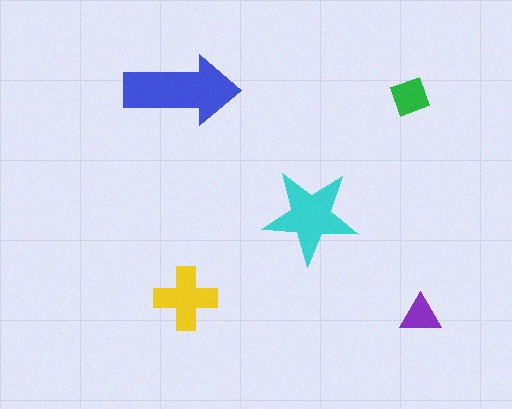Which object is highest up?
The blue arrow is topmost.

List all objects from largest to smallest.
The blue arrow, the cyan star, the yellow cross, the green diamond, the purple triangle.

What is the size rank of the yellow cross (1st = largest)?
3rd.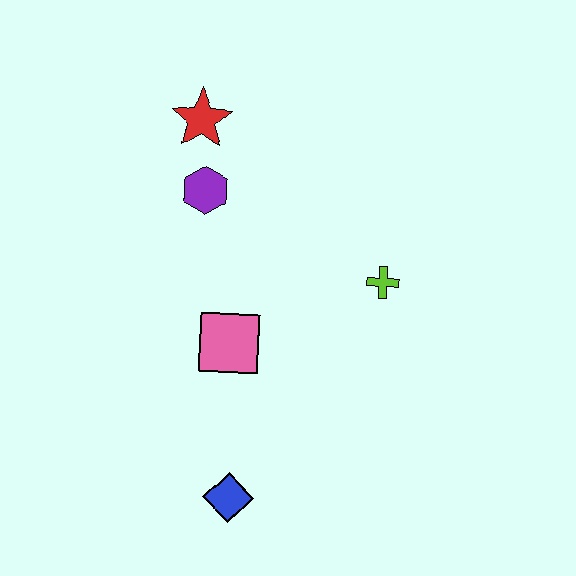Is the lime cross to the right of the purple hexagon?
Yes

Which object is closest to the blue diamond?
The pink square is closest to the blue diamond.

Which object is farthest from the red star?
The blue diamond is farthest from the red star.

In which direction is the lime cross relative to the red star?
The lime cross is to the right of the red star.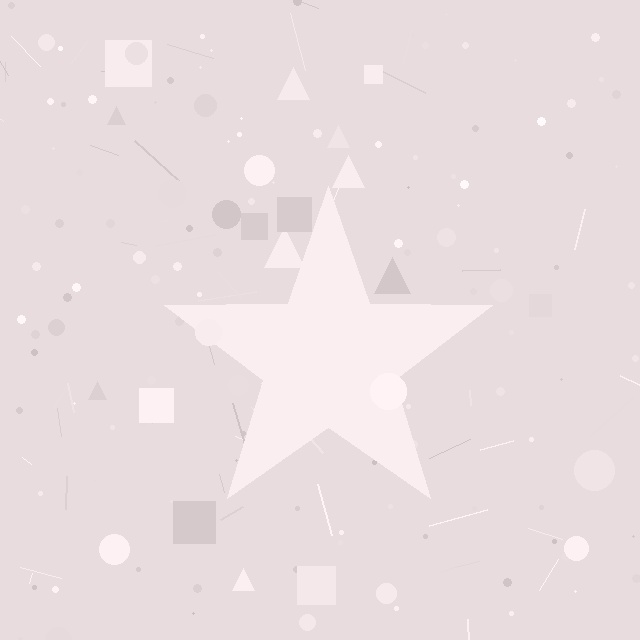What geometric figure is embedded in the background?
A star is embedded in the background.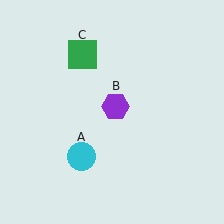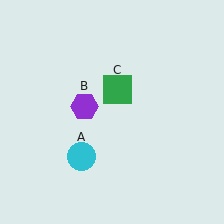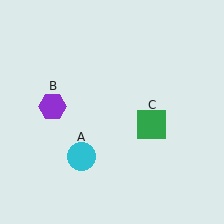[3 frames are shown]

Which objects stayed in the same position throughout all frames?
Cyan circle (object A) remained stationary.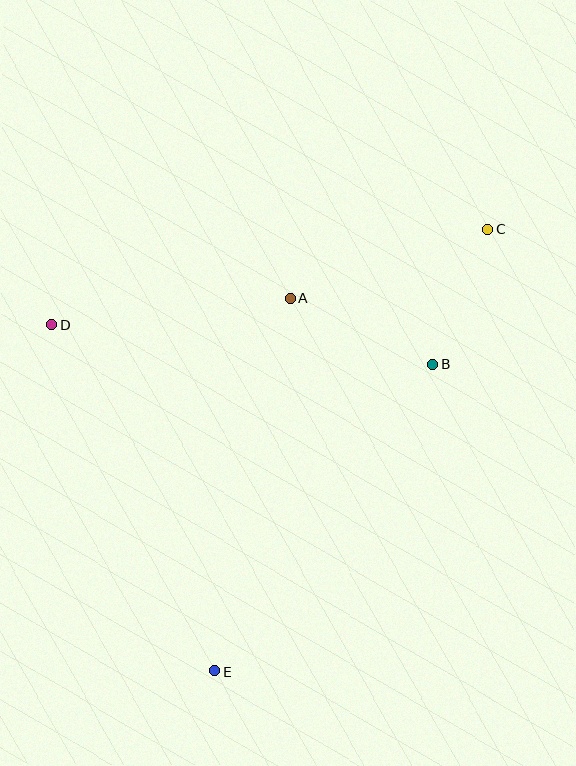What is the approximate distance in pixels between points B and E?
The distance between B and E is approximately 377 pixels.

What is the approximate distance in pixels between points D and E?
The distance between D and E is approximately 382 pixels.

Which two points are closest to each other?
Points B and C are closest to each other.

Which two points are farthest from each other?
Points C and E are farthest from each other.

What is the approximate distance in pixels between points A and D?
The distance between A and D is approximately 239 pixels.